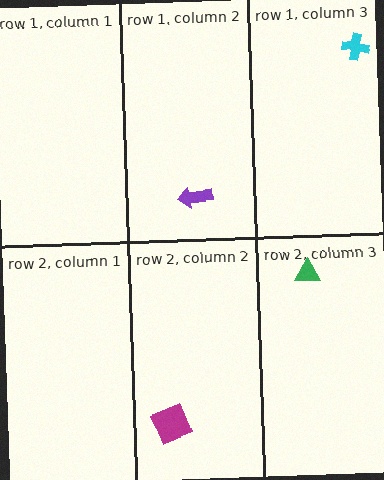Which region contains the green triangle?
The row 2, column 3 region.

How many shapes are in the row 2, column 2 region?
1.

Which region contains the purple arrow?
The row 1, column 2 region.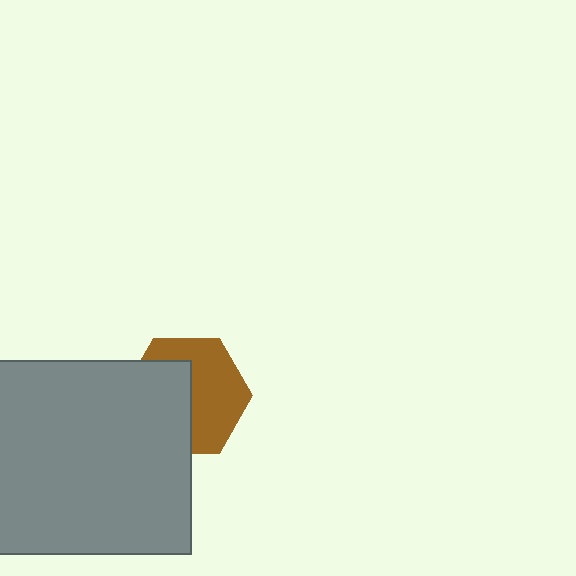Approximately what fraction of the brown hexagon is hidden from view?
Roughly 47% of the brown hexagon is hidden behind the gray rectangle.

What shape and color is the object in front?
The object in front is a gray rectangle.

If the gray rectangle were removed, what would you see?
You would see the complete brown hexagon.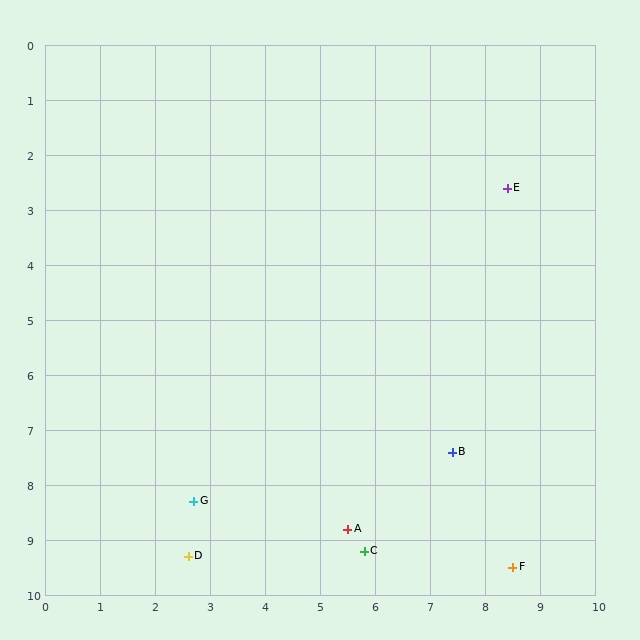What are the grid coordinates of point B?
Point B is at approximately (7.4, 7.4).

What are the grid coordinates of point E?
Point E is at approximately (8.4, 2.6).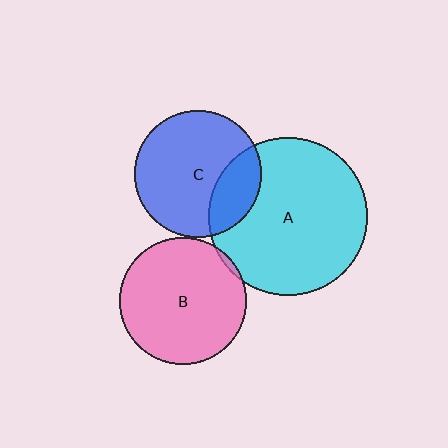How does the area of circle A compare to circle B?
Approximately 1.6 times.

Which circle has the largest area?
Circle A (cyan).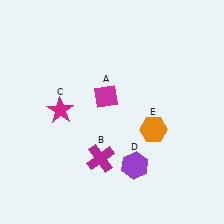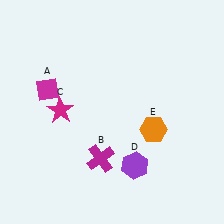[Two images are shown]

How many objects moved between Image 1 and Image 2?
1 object moved between the two images.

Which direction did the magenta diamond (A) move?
The magenta diamond (A) moved left.